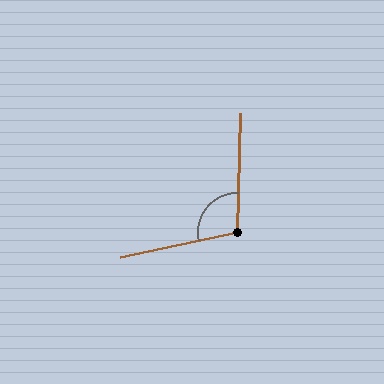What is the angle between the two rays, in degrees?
Approximately 104 degrees.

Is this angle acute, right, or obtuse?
It is obtuse.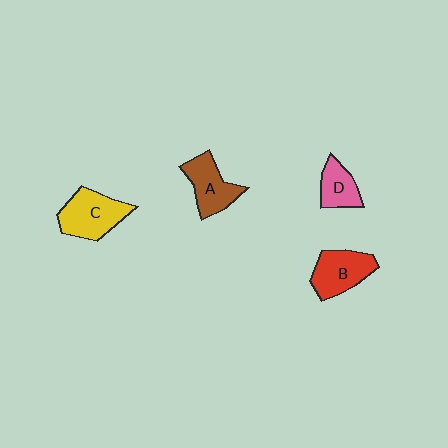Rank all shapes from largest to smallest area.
From largest to smallest: C (yellow), B (red), A (brown), D (pink).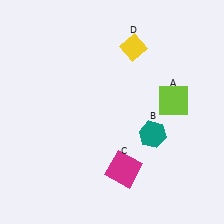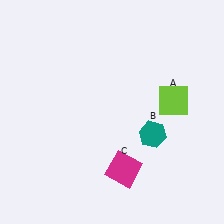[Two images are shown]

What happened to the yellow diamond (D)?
The yellow diamond (D) was removed in Image 2. It was in the top-right area of Image 1.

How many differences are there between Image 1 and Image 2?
There is 1 difference between the two images.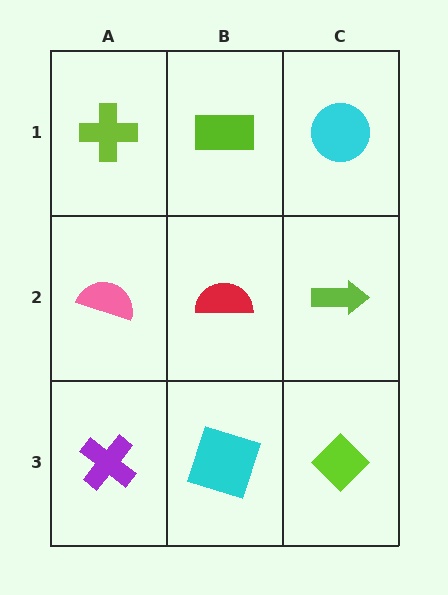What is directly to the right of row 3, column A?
A cyan square.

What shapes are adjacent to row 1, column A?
A pink semicircle (row 2, column A), a lime rectangle (row 1, column B).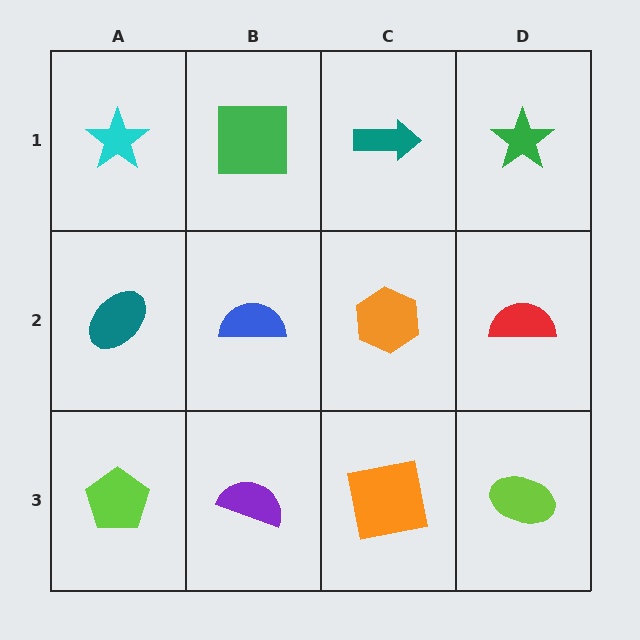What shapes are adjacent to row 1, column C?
An orange hexagon (row 2, column C), a green square (row 1, column B), a green star (row 1, column D).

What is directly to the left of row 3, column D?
An orange square.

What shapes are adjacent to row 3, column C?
An orange hexagon (row 2, column C), a purple semicircle (row 3, column B), a lime ellipse (row 3, column D).